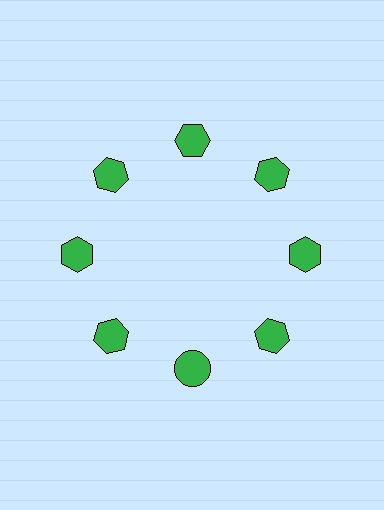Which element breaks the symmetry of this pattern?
The green circle at roughly the 6 o'clock position breaks the symmetry. All other shapes are green hexagons.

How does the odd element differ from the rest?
It has a different shape: circle instead of hexagon.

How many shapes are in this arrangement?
There are 8 shapes arranged in a ring pattern.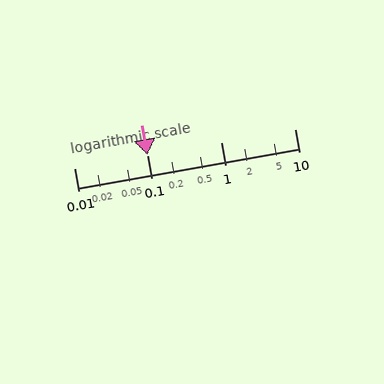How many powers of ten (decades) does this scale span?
The scale spans 3 decades, from 0.01 to 10.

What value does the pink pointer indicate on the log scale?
The pointer indicates approximately 0.099.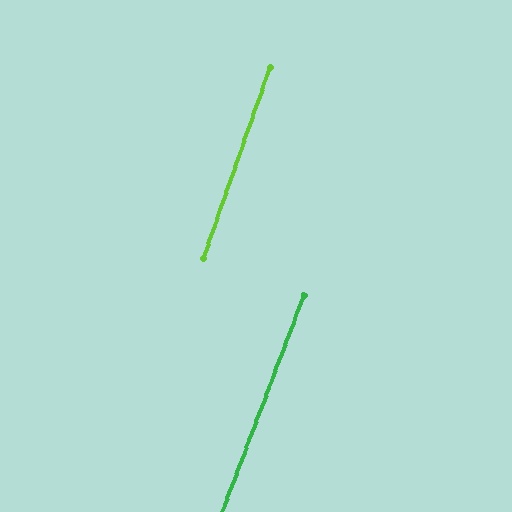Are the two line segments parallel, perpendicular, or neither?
Parallel — their directions differ by only 1.3°.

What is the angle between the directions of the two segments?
Approximately 1 degree.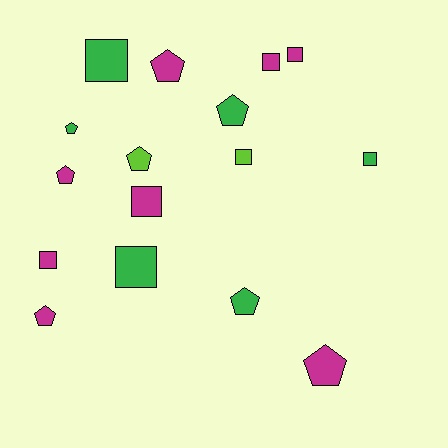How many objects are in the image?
There are 16 objects.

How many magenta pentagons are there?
There are 4 magenta pentagons.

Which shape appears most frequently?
Pentagon, with 8 objects.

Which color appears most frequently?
Magenta, with 8 objects.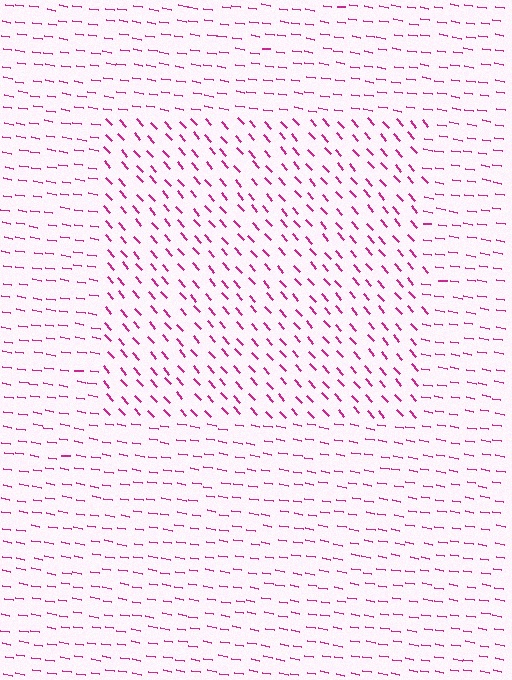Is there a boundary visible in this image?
Yes, there is a texture boundary formed by a change in line orientation.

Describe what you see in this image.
The image is filled with small magenta line segments. A rectangle region in the image has lines oriented differently from the surrounding lines, creating a visible texture boundary.